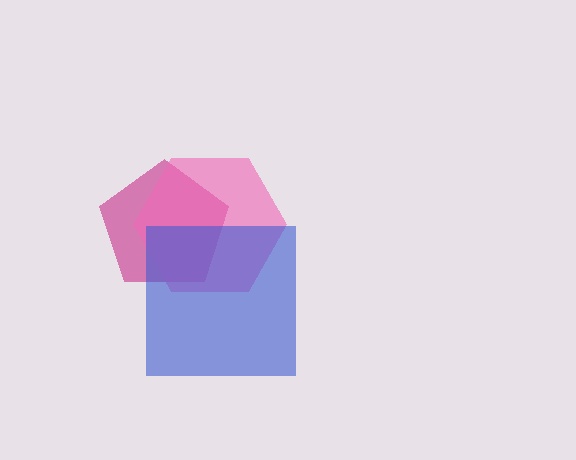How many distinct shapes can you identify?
There are 3 distinct shapes: a magenta pentagon, a pink hexagon, a blue square.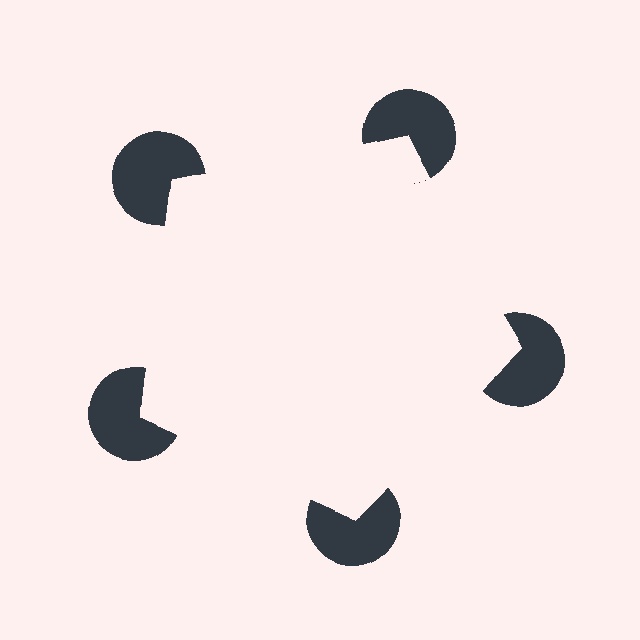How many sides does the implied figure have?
5 sides.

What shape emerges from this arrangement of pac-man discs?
An illusory pentagon — its edges are inferred from the aligned wedge cuts in the pac-man discs, not physically drawn.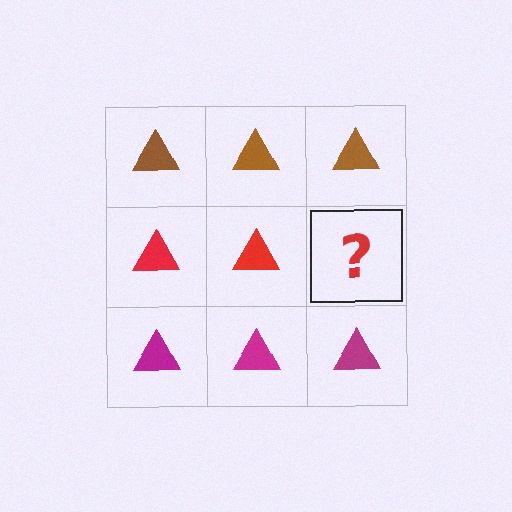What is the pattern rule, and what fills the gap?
The rule is that each row has a consistent color. The gap should be filled with a red triangle.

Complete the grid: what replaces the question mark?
The question mark should be replaced with a red triangle.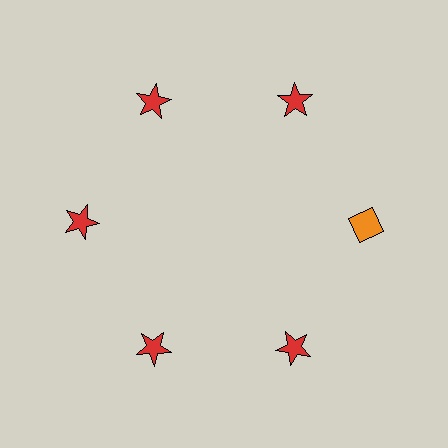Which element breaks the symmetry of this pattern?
The orange diamond at roughly the 3 o'clock position breaks the symmetry. All other shapes are red stars.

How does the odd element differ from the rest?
It differs in both color (orange instead of red) and shape (diamond instead of star).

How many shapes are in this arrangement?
There are 6 shapes arranged in a ring pattern.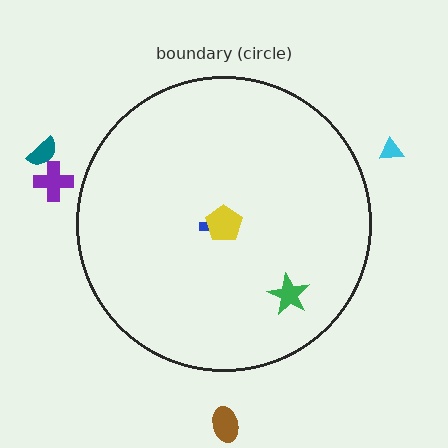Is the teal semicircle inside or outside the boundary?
Outside.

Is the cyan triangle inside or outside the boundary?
Outside.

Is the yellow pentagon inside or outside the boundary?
Inside.